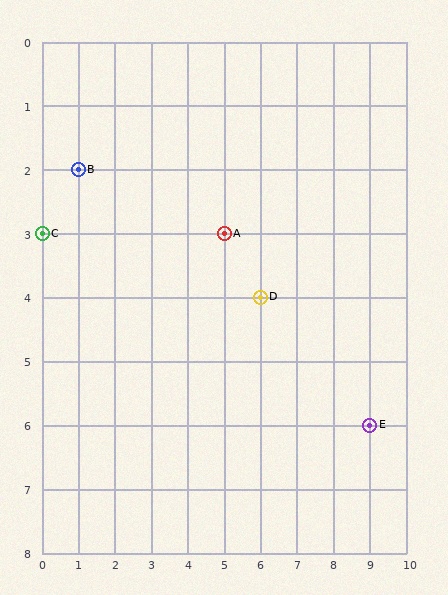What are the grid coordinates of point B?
Point B is at grid coordinates (1, 2).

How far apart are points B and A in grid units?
Points B and A are 4 columns and 1 row apart (about 4.1 grid units diagonally).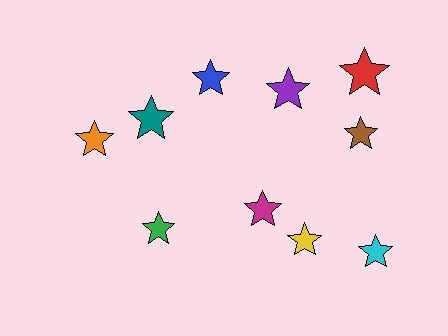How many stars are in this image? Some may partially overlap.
There are 10 stars.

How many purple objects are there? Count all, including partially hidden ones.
There is 1 purple object.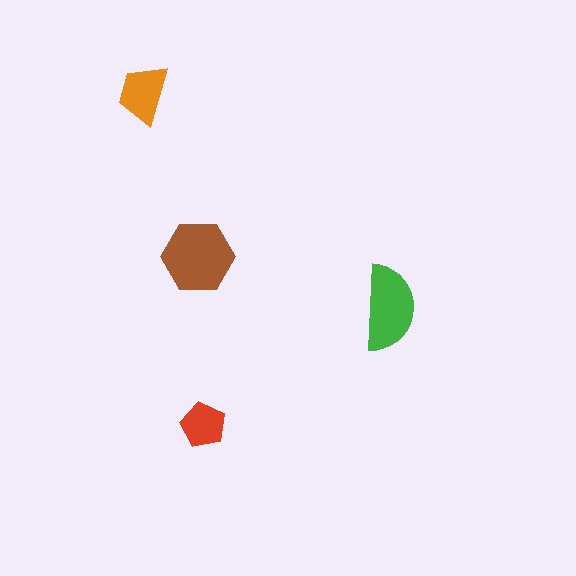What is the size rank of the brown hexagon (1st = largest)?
1st.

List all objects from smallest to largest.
The red pentagon, the orange trapezoid, the green semicircle, the brown hexagon.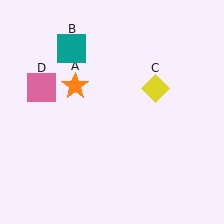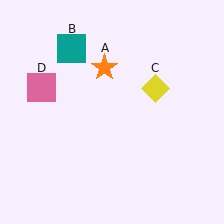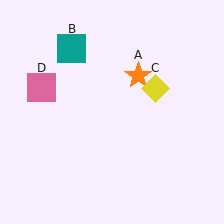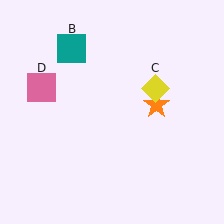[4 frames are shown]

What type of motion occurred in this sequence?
The orange star (object A) rotated clockwise around the center of the scene.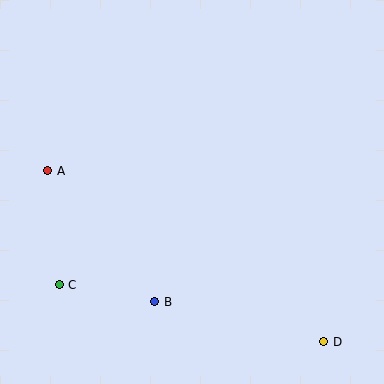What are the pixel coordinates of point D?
Point D is at (324, 342).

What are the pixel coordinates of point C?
Point C is at (59, 285).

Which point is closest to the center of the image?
Point B at (155, 302) is closest to the center.